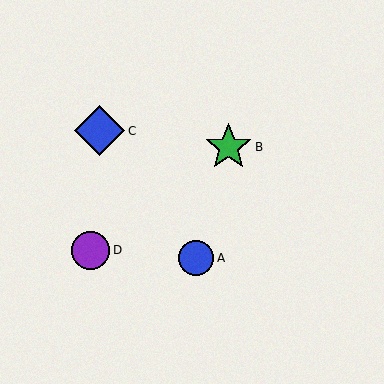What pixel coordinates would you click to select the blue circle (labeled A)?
Click at (196, 258) to select the blue circle A.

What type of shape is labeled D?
Shape D is a purple circle.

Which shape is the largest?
The blue diamond (labeled C) is the largest.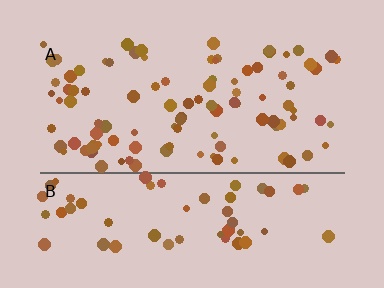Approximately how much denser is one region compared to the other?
Approximately 1.5× — region A over region B.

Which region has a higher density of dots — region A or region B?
A (the top).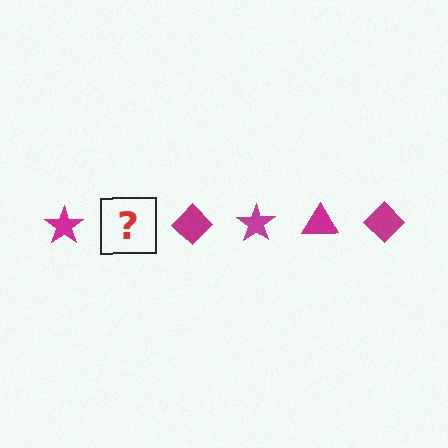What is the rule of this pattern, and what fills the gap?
The rule is that the pattern cycles through star, triangle, diamond shapes in magenta. The gap should be filled with a magenta triangle.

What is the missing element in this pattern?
The missing element is a magenta triangle.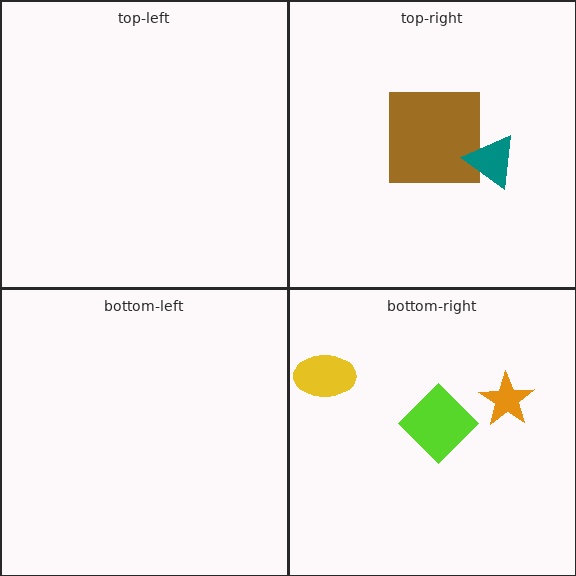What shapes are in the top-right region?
The brown square, the teal triangle.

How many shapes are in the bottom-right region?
3.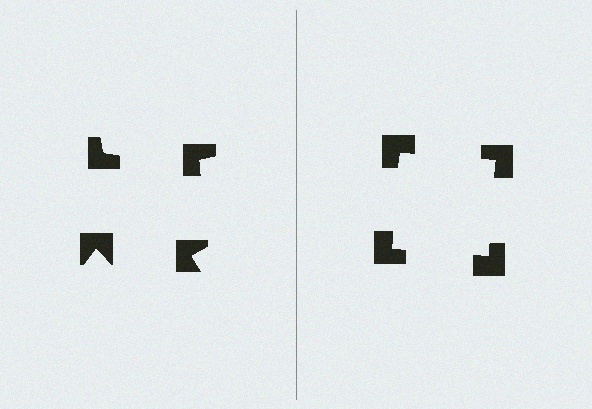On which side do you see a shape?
An illusory square appears on the right side. On the left side the wedge cuts are rotated, so no coherent shape forms.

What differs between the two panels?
The notched squares are positioned identically on both sides; only the wedge orientations differ. On the right they align to a square; on the left they are misaligned.